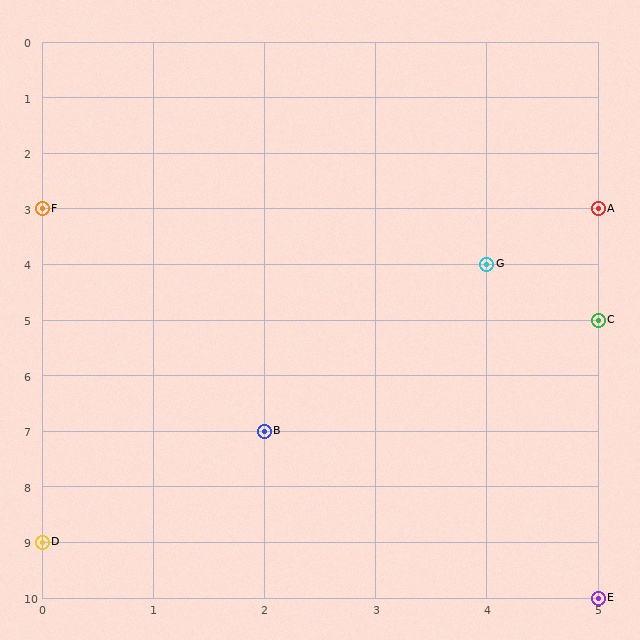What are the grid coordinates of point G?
Point G is at grid coordinates (4, 4).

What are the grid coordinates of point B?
Point B is at grid coordinates (2, 7).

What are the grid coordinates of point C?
Point C is at grid coordinates (5, 5).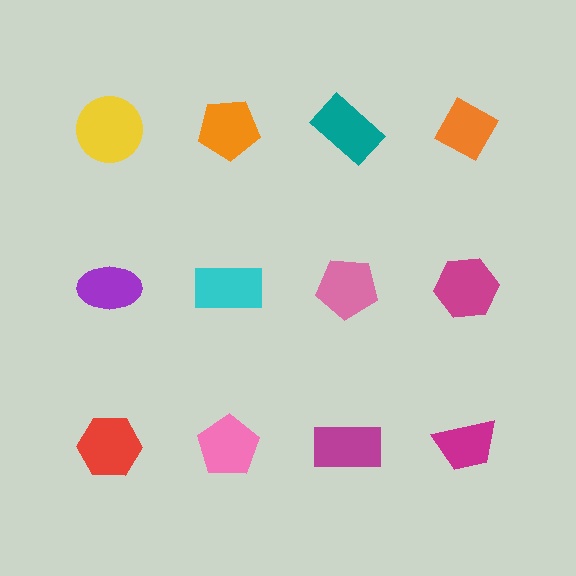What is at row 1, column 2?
An orange pentagon.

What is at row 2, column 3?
A pink pentagon.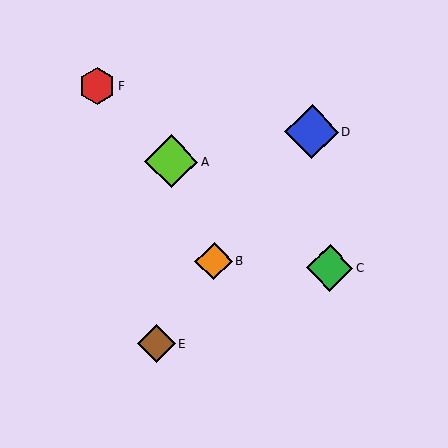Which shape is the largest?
The blue diamond (labeled D) is the largest.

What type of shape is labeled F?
Shape F is a red hexagon.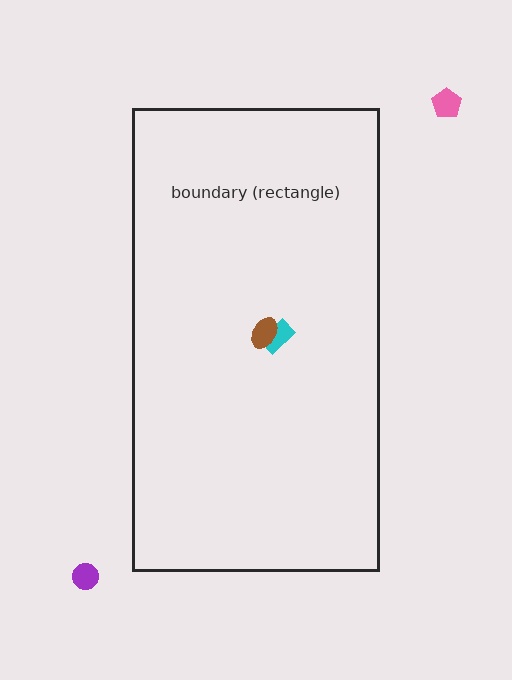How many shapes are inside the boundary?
2 inside, 2 outside.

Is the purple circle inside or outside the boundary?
Outside.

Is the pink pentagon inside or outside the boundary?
Outside.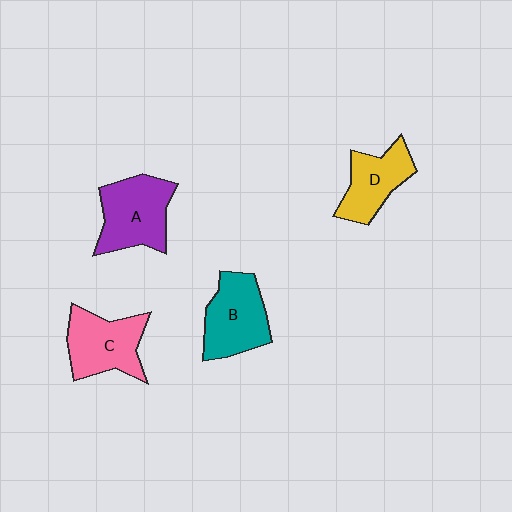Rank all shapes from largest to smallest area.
From largest to smallest: A (purple), B (teal), C (pink), D (yellow).